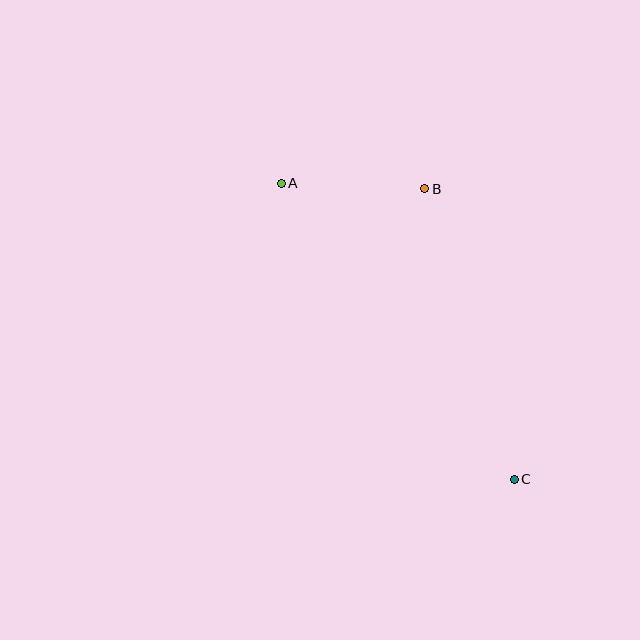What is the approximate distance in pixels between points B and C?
The distance between B and C is approximately 304 pixels.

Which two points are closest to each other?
Points A and B are closest to each other.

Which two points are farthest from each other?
Points A and C are farthest from each other.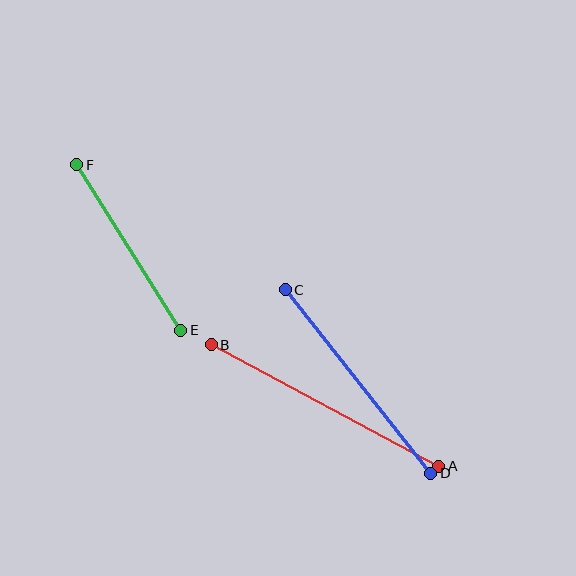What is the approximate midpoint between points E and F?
The midpoint is at approximately (129, 247) pixels.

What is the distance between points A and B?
The distance is approximately 258 pixels.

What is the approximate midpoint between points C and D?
The midpoint is at approximately (358, 382) pixels.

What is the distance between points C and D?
The distance is approximately 234 pixels.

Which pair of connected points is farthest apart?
Points A and B are farthest apart.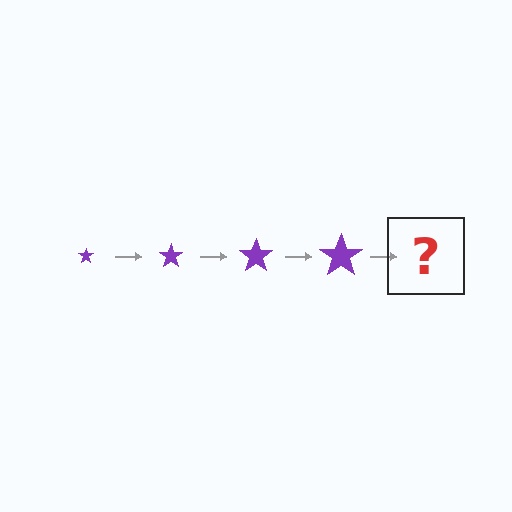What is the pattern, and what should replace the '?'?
The pattern is that the star gets progressively larger each step. The '?' should be a purple star, larger than the previous one.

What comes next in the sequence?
The next element should be a purple star, larger than the previous one.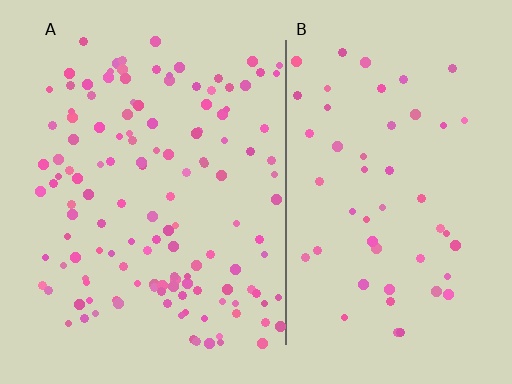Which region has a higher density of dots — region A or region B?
A (the left).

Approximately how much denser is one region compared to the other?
Approximately 2.6× — region A over region B.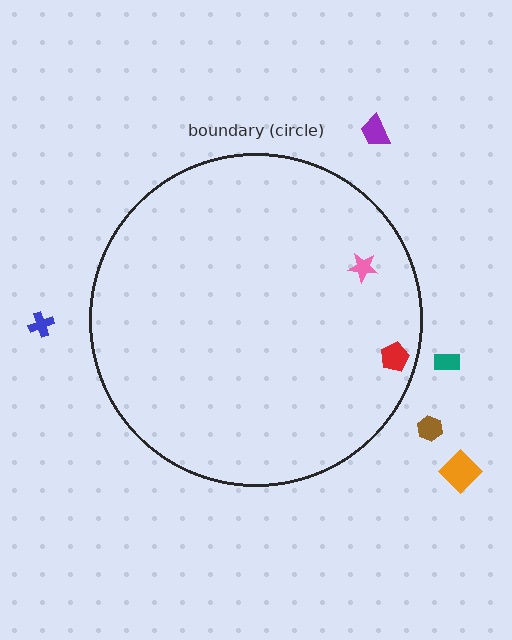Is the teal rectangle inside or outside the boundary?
Outside.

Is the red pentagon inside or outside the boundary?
Inside.